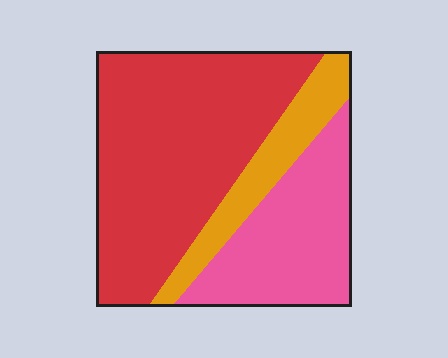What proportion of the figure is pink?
Pink covers about 30% of the figure.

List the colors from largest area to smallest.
From largest to smallest: red, pink, orange.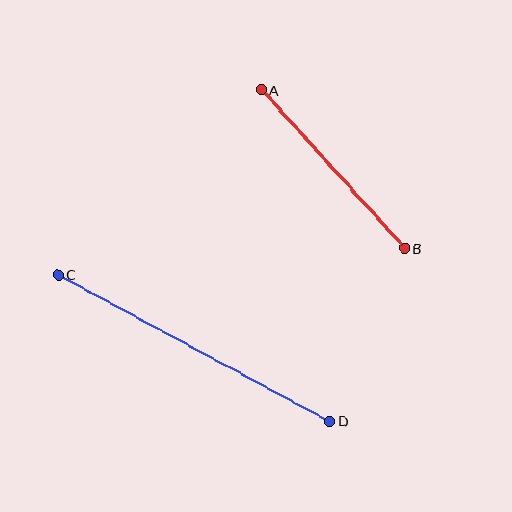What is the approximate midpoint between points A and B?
The midpoint is at approximately (333, 169) pixels.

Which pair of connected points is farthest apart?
Points C and D are farthest apart.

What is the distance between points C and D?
The distance is approximately 308 pixels.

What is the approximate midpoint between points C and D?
The midpoint is at approximately (194, 348) pixels.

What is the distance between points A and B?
The distance is approximately 213 pixels.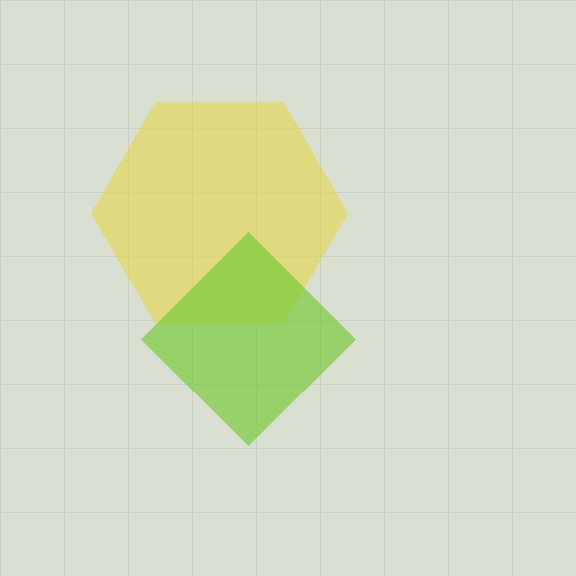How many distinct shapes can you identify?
There are 2 distinct shapes: a yellow hexagon, a lime diamond.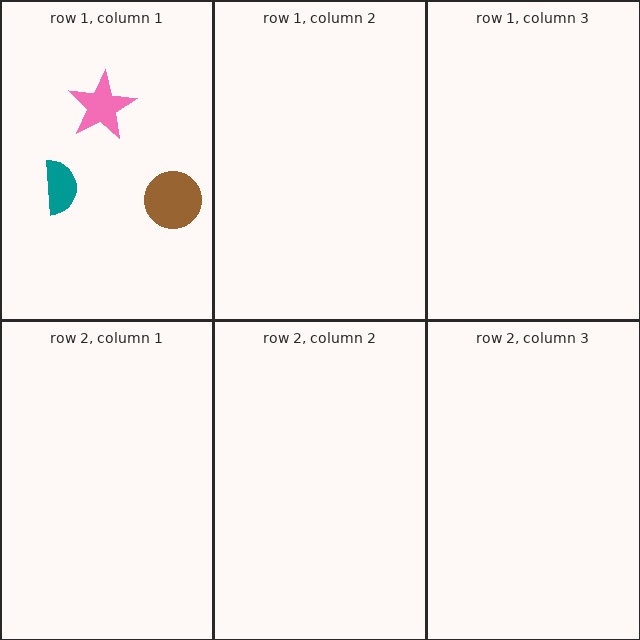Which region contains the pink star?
The row 1, column 1 region.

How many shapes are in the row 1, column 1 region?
3.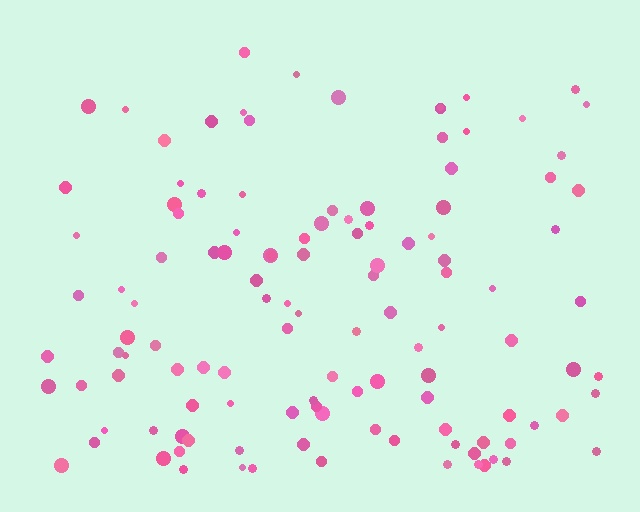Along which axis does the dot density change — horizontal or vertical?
Vertical.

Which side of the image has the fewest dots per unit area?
The top.